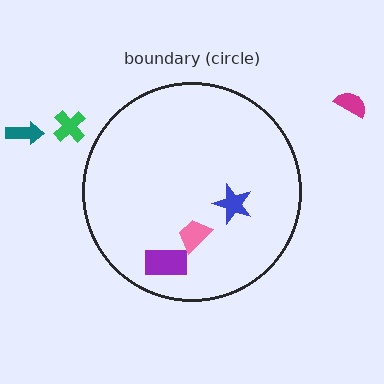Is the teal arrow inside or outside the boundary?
Outside.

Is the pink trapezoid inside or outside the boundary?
Inside.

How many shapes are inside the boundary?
3 inside, 3 outside.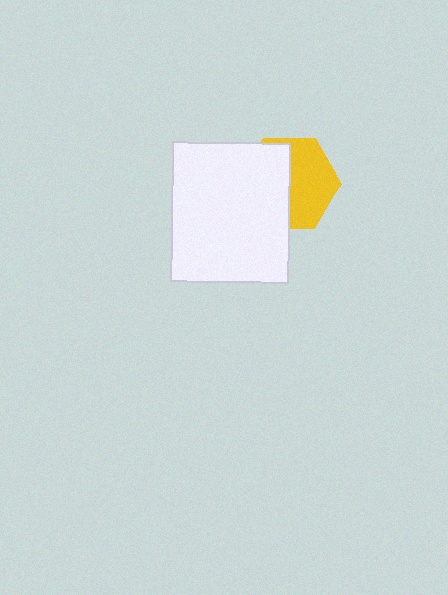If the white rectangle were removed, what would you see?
You would see the complete yellow hexagon.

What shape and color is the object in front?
The object in front is a white rectangle.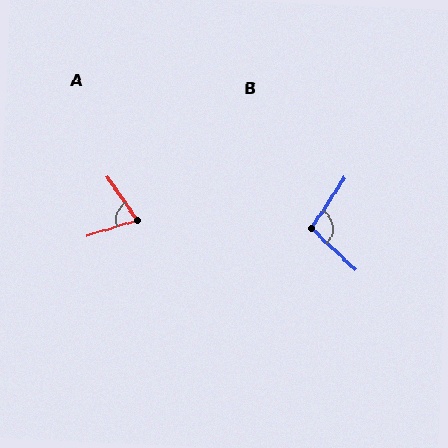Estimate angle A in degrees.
Approximately 72 degrees.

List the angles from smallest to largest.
A (72°), B (100°).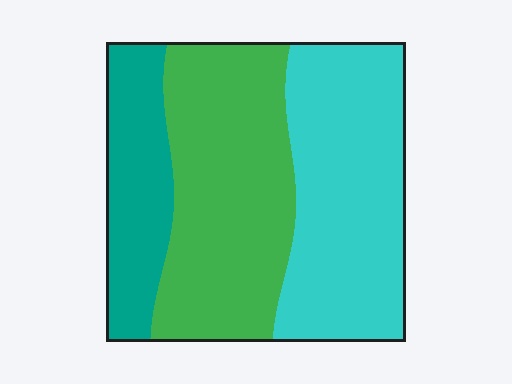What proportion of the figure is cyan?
Cyan covers about 40% of the figure.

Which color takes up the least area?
Teal, at roughly 20%.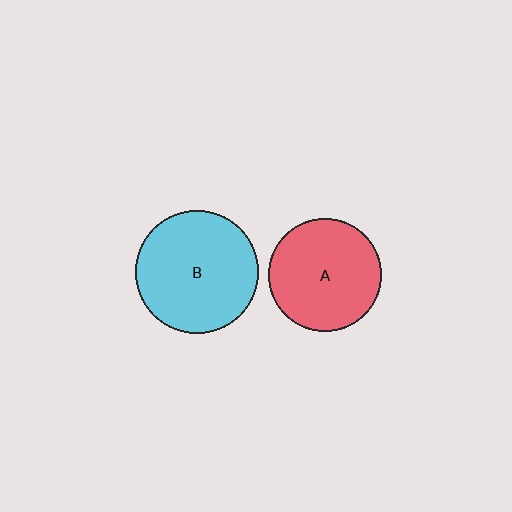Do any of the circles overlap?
No, none of the circles overlap.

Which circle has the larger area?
Circle B (cyan).